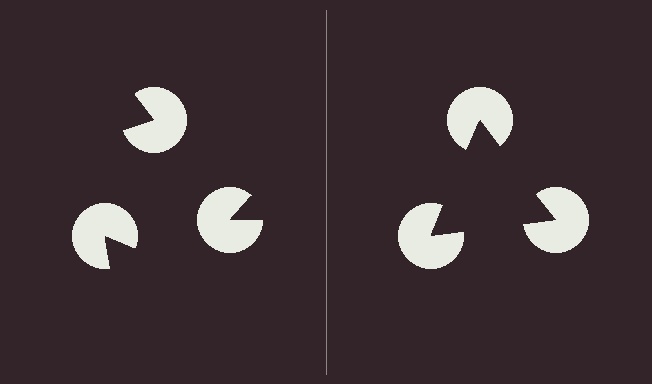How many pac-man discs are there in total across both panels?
6 — 3 on each side.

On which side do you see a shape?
An illusory triangle appears on the right side. On the left side the wedge cuts are rotated, so no coherent shape forms.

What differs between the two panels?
The pac-man discs are positioned identically on both sides; only the wedge orientations differ. On the right they align to a triangle; on the left they are misaligned.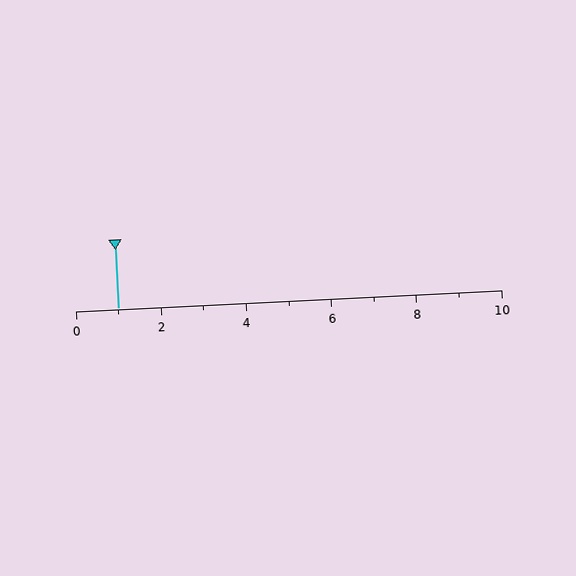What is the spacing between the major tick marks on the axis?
The major ticks are spaced 2 apart.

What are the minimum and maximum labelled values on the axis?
The axis runs from 0 to 10.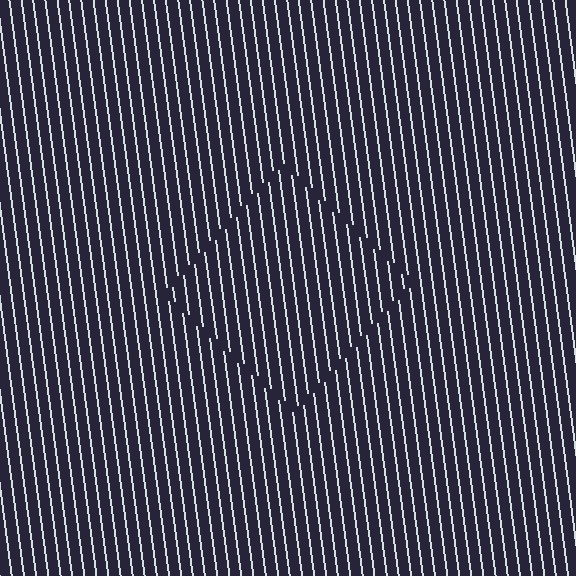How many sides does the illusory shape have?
4 sides — the line-ends trace a square.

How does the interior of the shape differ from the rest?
The interior of the shape contains the same grating, shifted by half a period — the contour is defined by the phase discontinuity where line-ends from the inner and outer gratings abut.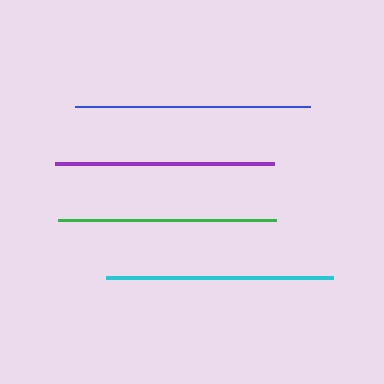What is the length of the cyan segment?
The cyan segment is approximately 227 pixels long.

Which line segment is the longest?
The blue line is the longest at approximately 236 pixels.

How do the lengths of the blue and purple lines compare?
The blue and purple lines are approximately the same length.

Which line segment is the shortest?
The green line is the shortest at approximately 218 pixels.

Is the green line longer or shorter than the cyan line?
The cyan line is longer than the green line.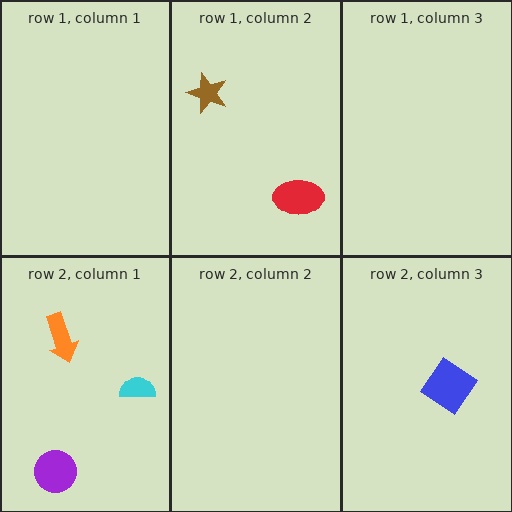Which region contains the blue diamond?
The row 2, column 3 region.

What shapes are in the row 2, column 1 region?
The purple circle, the orange arrow, the cyan semicircle.